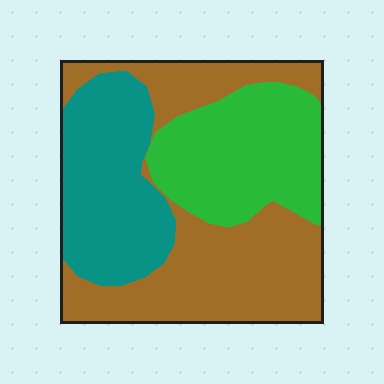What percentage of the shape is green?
Green covers 28% of the shape.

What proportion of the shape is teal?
Teal covers around 30% of the shape.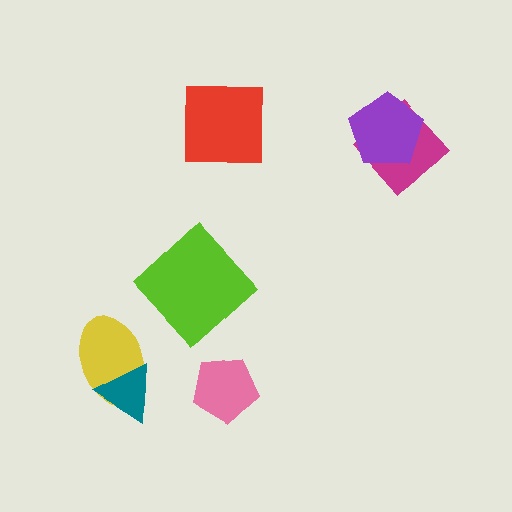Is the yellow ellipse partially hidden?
Yes, it is partially covered by another shape.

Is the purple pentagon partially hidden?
No, no other shape covers it.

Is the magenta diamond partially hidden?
Yes, it is partially covered by another shape.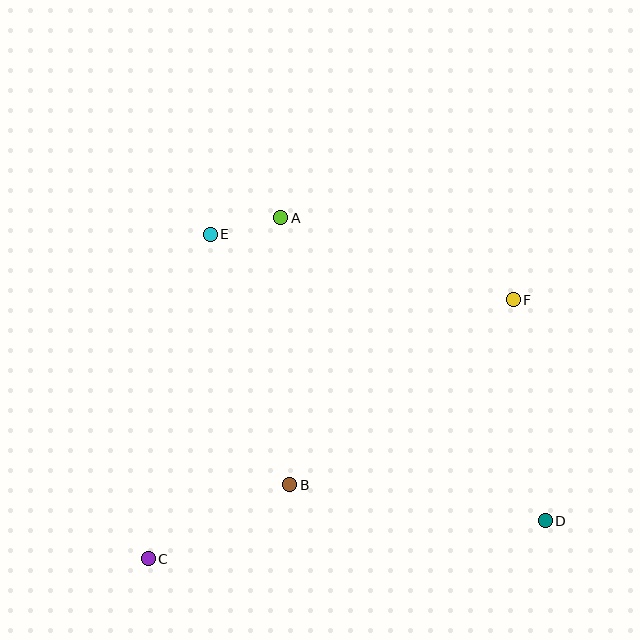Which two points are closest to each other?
Points A and E are closest to each other.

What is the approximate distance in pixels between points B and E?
The distance between B and E is approximately 263 pixels.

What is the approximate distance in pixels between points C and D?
The distance between C and D is approximately 399 pixels.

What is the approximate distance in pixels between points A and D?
The distance between A and D is approximately 402 pixels.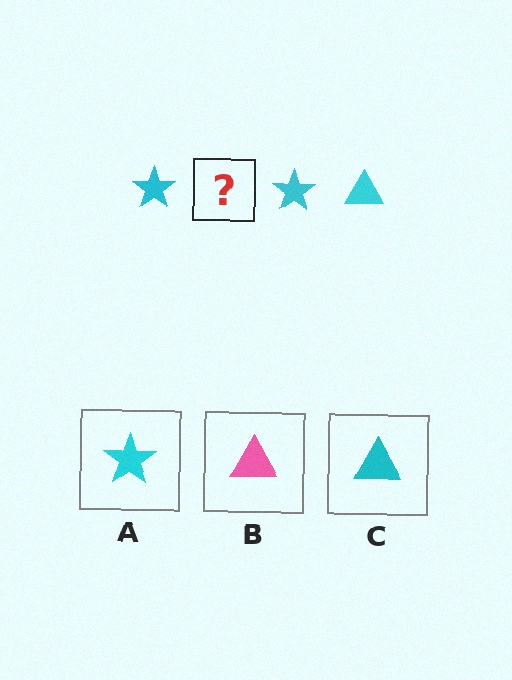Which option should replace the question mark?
Option C.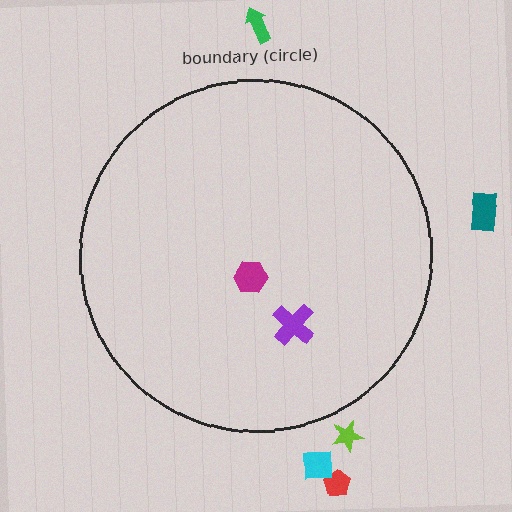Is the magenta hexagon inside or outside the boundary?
Inside.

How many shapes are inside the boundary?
2 inside, 5 outside.